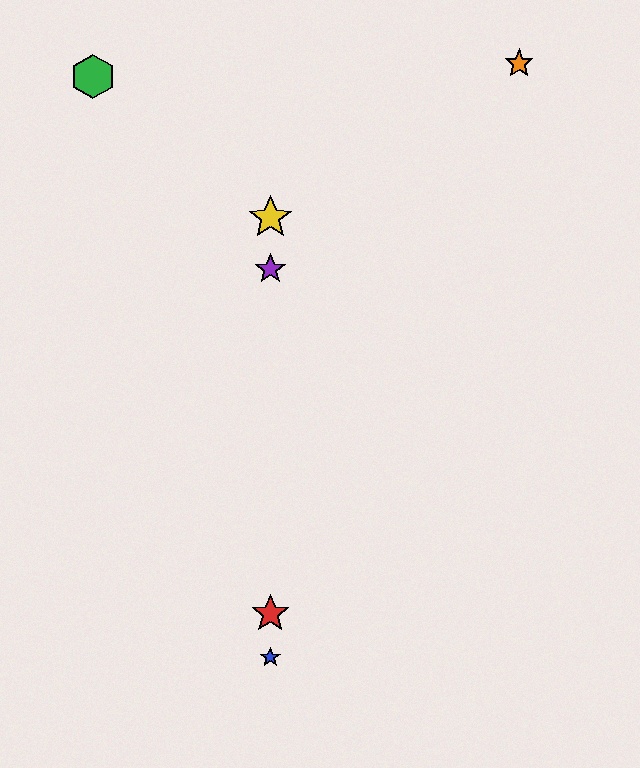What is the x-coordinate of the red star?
The red star is at x≈270.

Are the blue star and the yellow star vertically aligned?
Yes, both are at x≈270.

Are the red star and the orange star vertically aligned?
No, the red star is at x≈270 and the orange star is at x≈519.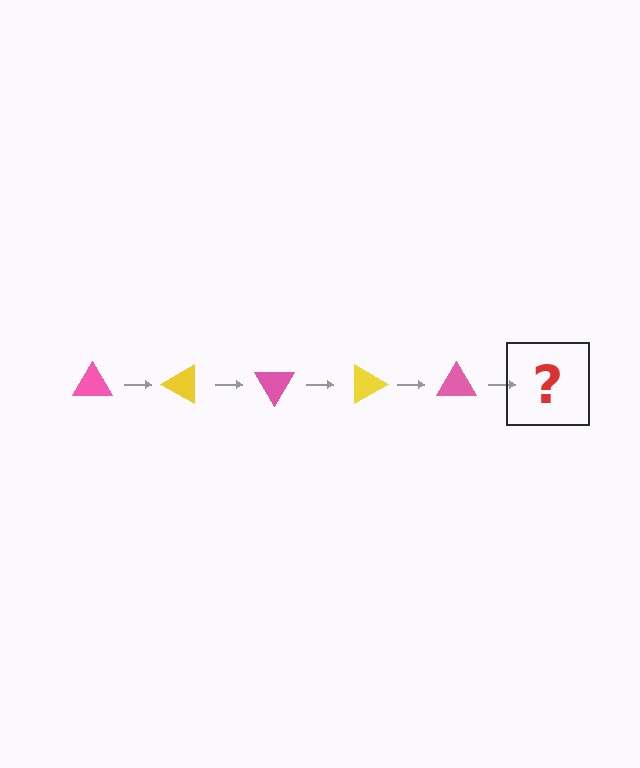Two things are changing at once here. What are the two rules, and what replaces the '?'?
The two rules are that it rotates 30 degrees each step and the color cycles through pink and yellow. The '?' should be a yellow triangle, rotated 150 degrees from the start.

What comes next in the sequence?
The next element should be a yellow triangle, rotated 150 degrees from the start.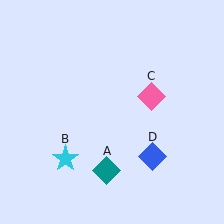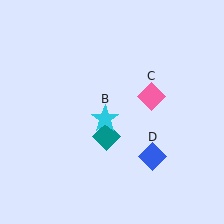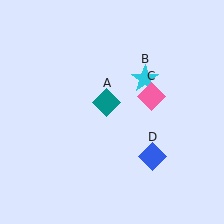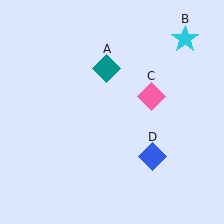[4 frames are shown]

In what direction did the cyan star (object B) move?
The cyan star (object B) moved up and to the right.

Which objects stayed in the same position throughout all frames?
Pink diamond (object C) and blue diamond (object D) remained stationary.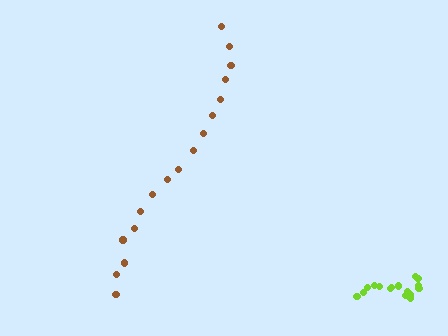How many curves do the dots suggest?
There are 2 distinct paths.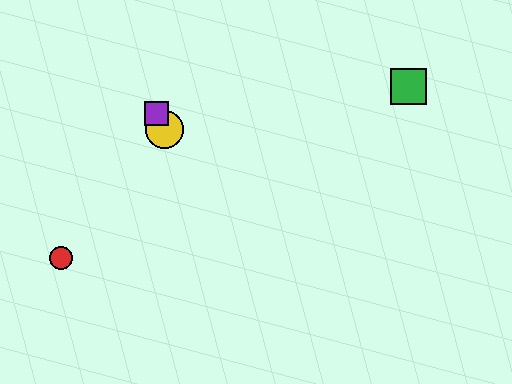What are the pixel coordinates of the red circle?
The red circle is at (61, 258).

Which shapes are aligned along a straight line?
The blue circle, the yellow circle, the purple square are aligned along a straight line.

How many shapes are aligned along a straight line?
3 shapes (the blue circle, the yellow circle, the purple square) are aligned along a straight line.